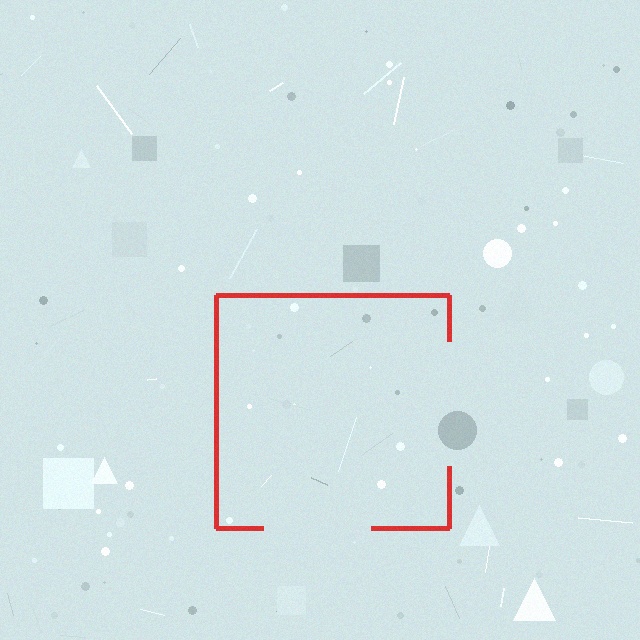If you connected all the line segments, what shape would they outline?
They would outline a square.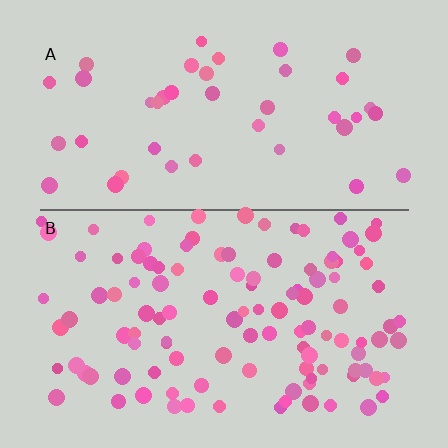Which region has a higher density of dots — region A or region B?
B (the bottom).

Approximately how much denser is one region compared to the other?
Approximately 2.7× — region B over region A.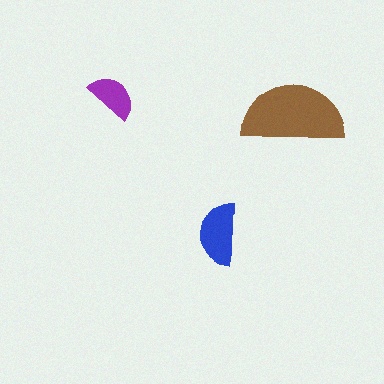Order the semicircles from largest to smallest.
the brown one, the blue one, the purple one.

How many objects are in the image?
There are 3 objects in the image.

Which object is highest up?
The purple semicircle is topmost.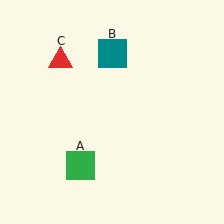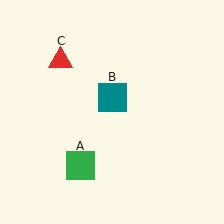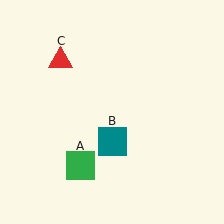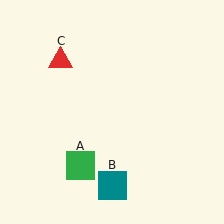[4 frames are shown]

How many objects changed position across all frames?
1 object changed position: teal square (object B).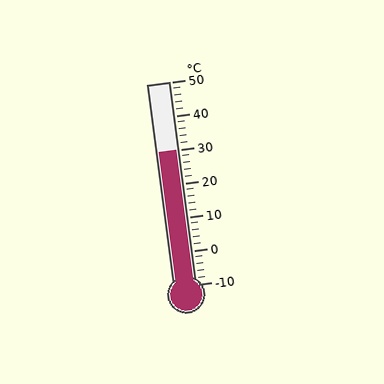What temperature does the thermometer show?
The thermometer shows approximately 30°C.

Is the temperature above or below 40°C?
The temperature is below 40°C.